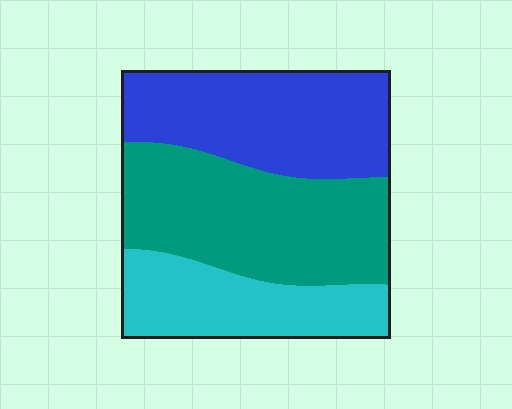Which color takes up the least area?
Cyan, at roughly 25%.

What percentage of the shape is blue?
Blue takes up about one third (1/3) of the shape.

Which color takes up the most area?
Teal, at roughly 40%.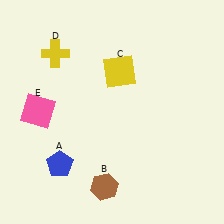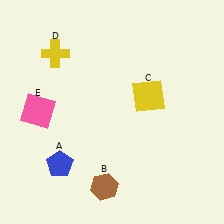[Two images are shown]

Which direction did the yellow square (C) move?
The yellow square (C) moved right.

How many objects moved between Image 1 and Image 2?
1 object moved between the two images.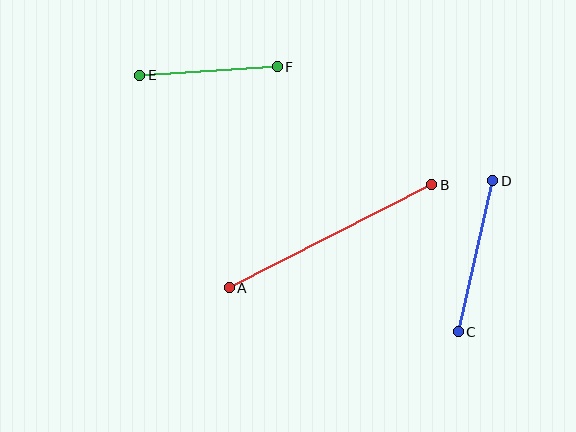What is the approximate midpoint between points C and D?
The midpoint is at approximately (475, 256) pixels.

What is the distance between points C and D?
The distance is approximately 155 pixels.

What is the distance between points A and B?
The distance is approximately 227 pixels.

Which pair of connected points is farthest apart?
Points A and B are farthest apart.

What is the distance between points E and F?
The distance is approximately 137 pixels.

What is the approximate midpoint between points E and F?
The midpoint is at approximately (208, 71) pixels.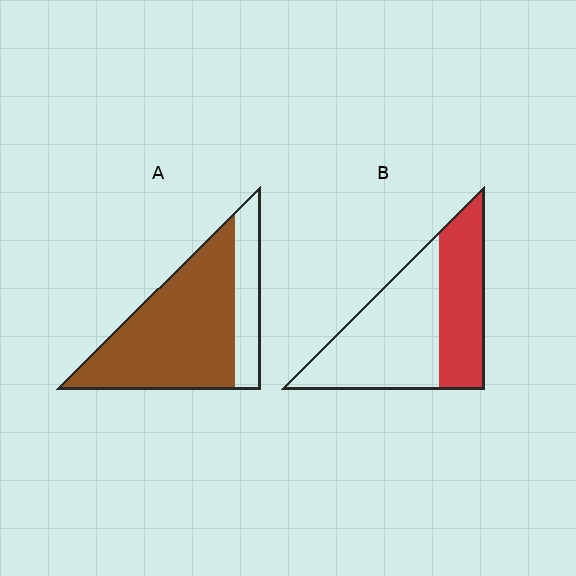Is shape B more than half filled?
No.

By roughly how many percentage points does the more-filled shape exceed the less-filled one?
By roughly 35 percentage points (A over B).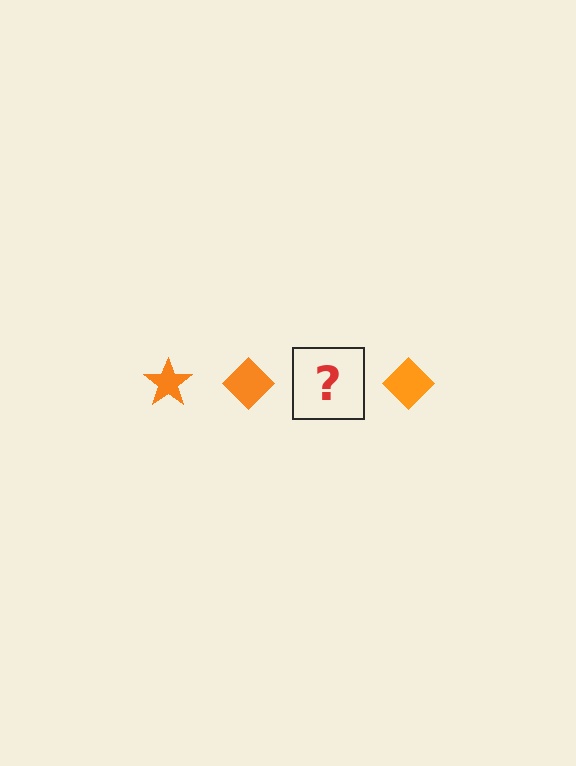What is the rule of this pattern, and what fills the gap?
The rule is that the pattern cycles through star, diamond shapes in orange. The gap should be filled with an orange star.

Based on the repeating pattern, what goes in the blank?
The blank should be an orange star.